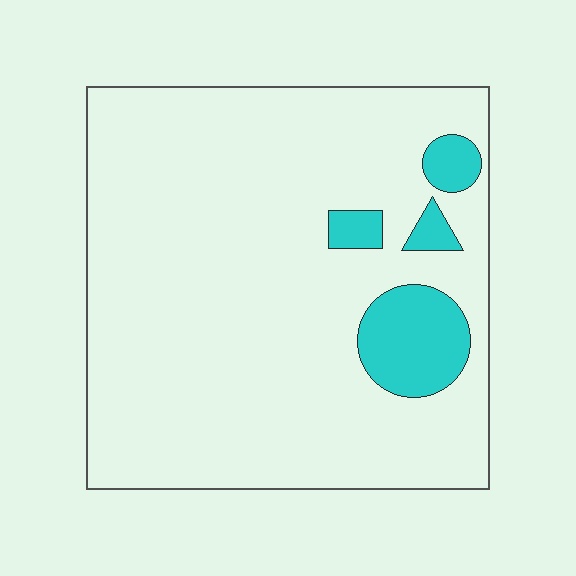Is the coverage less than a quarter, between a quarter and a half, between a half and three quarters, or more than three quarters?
Less than a quarter.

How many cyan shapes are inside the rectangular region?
4.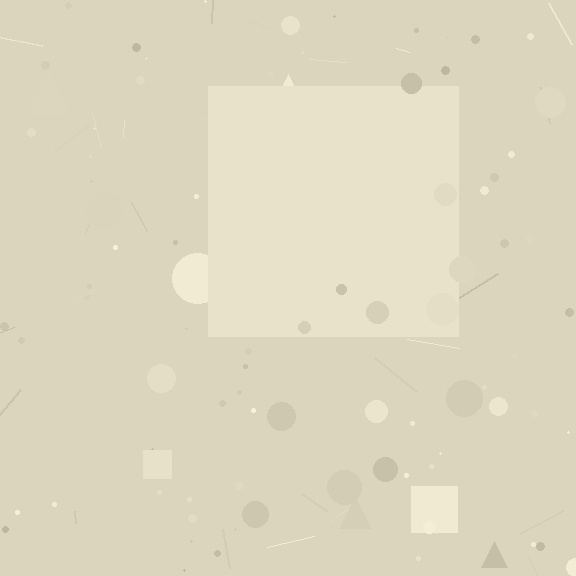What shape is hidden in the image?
A square is hidden in the image.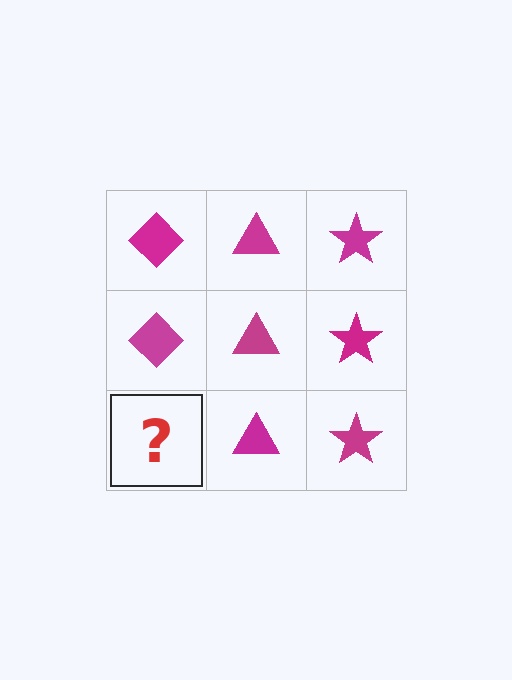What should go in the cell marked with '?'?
The missing cell should contain a magenta diamond.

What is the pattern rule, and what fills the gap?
The rule is that each column has a consistent shape. The gap should be filled with a magenta diamond.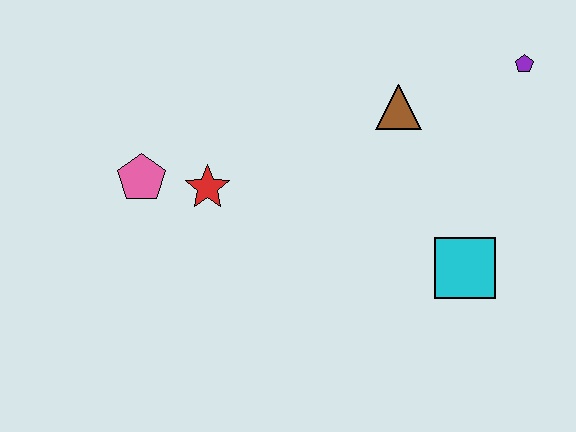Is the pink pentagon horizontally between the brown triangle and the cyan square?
No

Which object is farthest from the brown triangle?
The pink pentagon is farthest from the brown triangle.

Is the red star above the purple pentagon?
No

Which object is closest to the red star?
The pink pentagon is closest to the red star.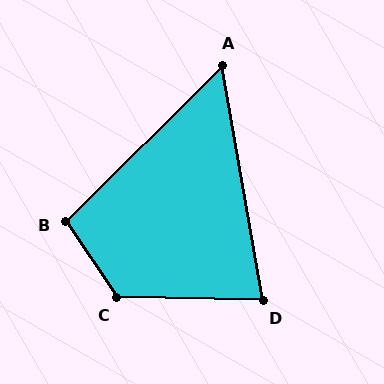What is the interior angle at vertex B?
Approximately 101 degrees (obtuse).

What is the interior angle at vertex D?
Approximately 79 degrees (acute).